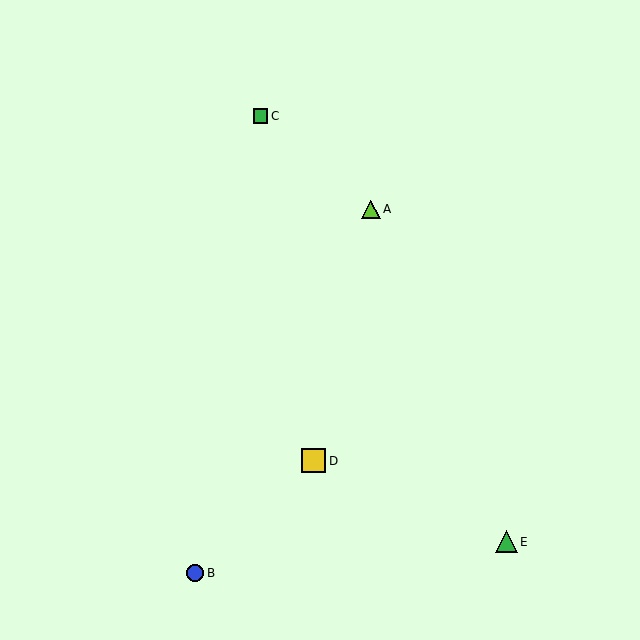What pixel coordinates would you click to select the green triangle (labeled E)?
Click at (506, 542) to select the green triangle E.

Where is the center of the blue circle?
The center of the blue circle is at (195, 573).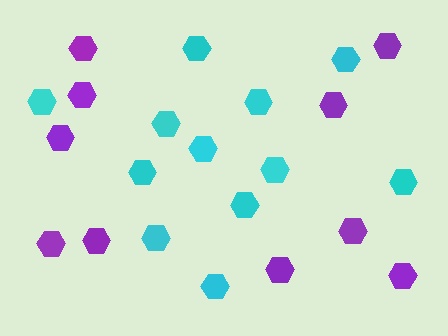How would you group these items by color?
There are 2 groups: one group of cyan hexagons (12) and one group of purple hexagons (10).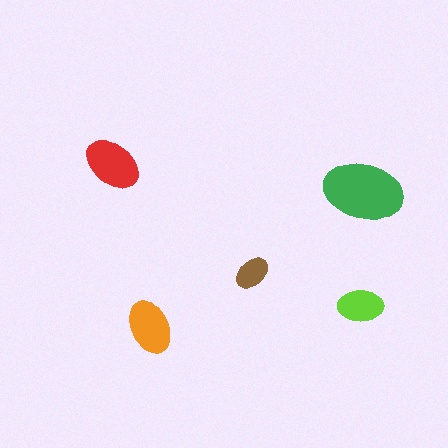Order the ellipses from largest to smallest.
the green one, the red one, the orange one, the lime one, the brown one.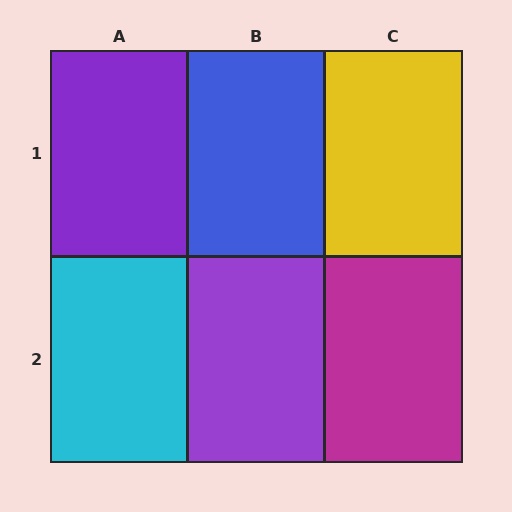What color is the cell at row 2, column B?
Purple.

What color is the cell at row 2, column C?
Magenta.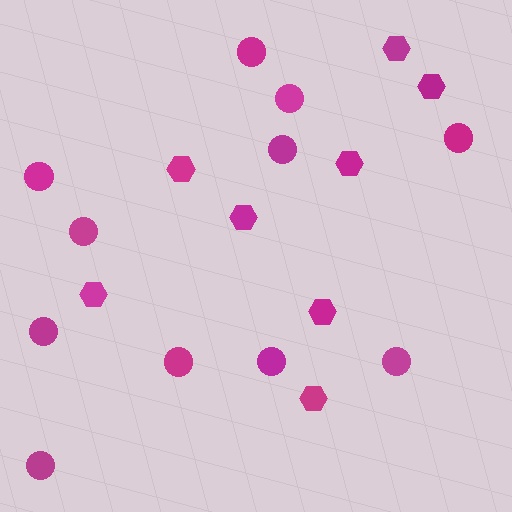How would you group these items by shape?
There are 2 groups: one group of circles (11) and one group of hexagons (8).